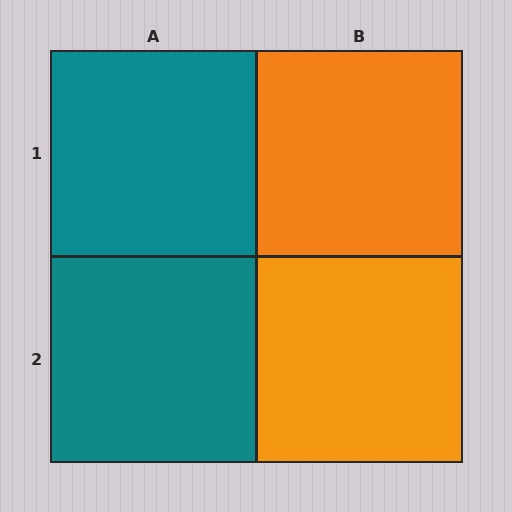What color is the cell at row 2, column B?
Orange.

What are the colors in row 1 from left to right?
Teal, orange.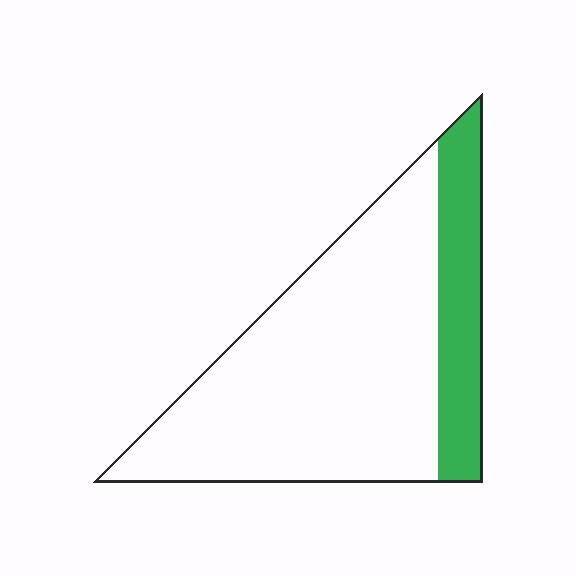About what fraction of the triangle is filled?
About one fifth (1/5).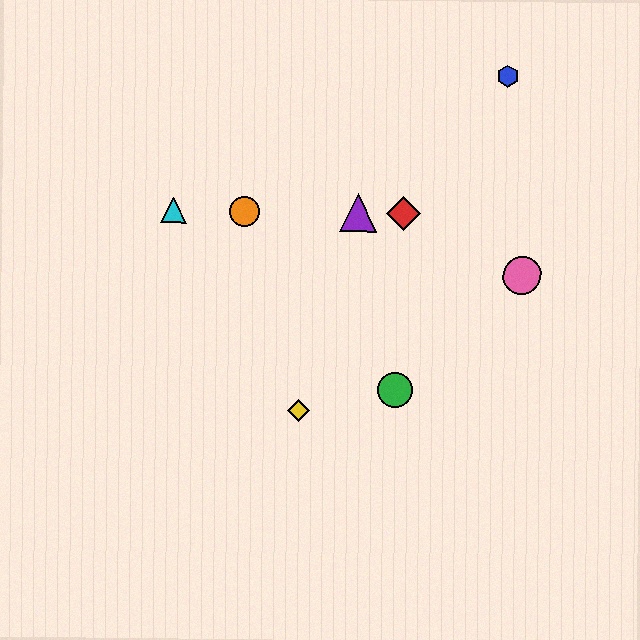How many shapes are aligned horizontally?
4 shapes (the red diamond, the purple triangle, the orange circle, the cyan triangle) are aligned horizontally.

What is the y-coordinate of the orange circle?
The orange circle is at y≈212.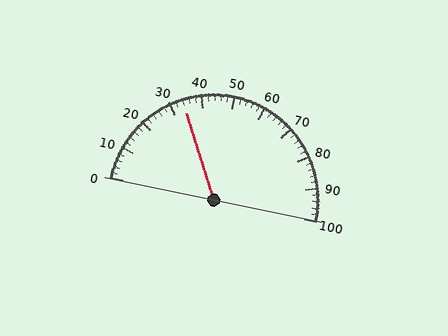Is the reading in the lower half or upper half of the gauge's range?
The reading is in the lower half of the range (0 to 100).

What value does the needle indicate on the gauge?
The needle indicates approximately 34.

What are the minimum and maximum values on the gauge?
The gauge ranges from 0 to 100.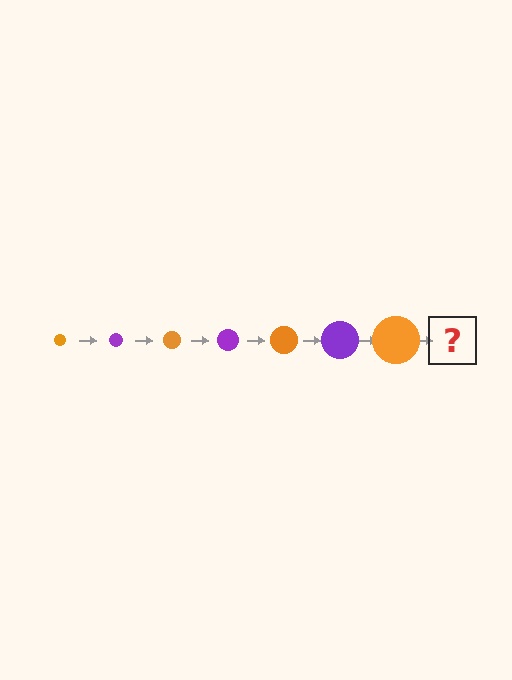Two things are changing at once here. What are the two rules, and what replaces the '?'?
The two rules are that the circle grows larger each step and the color cycles through orange and purple. The '?' should be a purple circle, larger than the previous one.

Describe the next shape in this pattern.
It should be a purple circle, larger than the previous one.